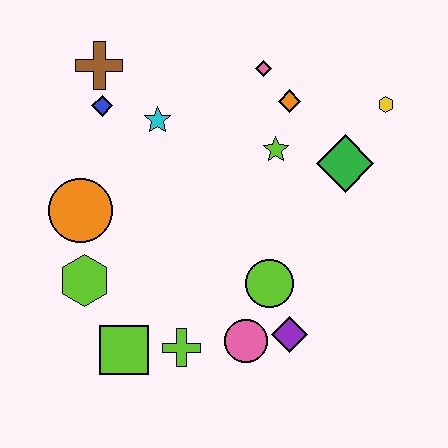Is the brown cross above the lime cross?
Yes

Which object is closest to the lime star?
The orange diamond is closest to the lime star.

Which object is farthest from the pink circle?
The brown cross is farthest from the pink circle.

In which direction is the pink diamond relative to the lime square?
The pink diamond is above the lime square.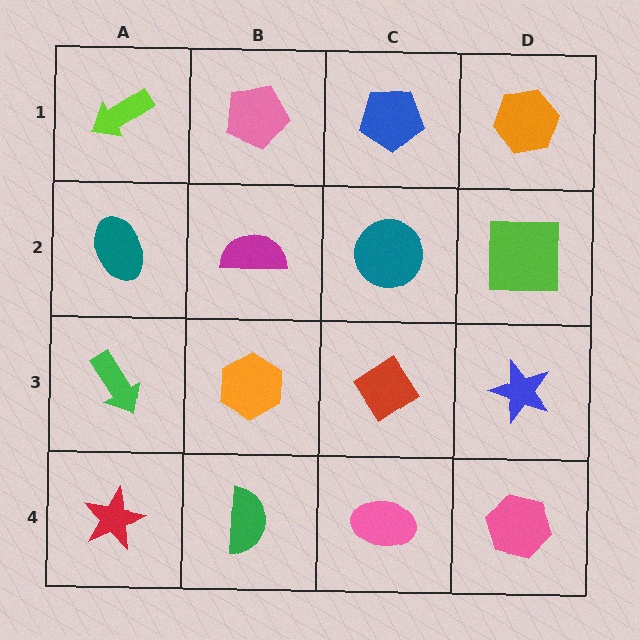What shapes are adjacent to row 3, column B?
A magenta semicircle (row 2, column B), a green semicircle (row 4, column B), a green arrow (row 3, column A), a red diamond (row 3, column C).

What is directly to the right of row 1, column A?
A pink pentagon.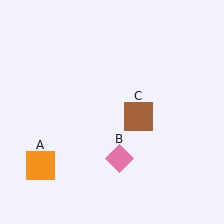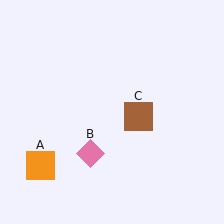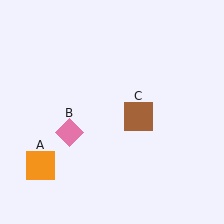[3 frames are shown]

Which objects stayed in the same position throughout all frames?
Orange square (object A) and brown square (object C) remained stationary.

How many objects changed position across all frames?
1 object changed position: pink diamond (object B).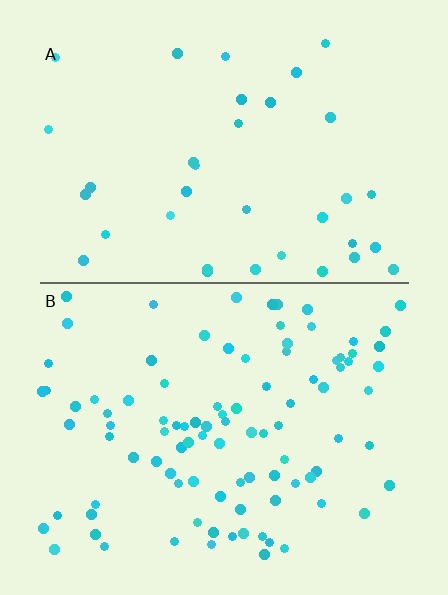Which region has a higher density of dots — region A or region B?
B (the bottom).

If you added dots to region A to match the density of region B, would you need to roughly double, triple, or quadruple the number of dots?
Approximately triple.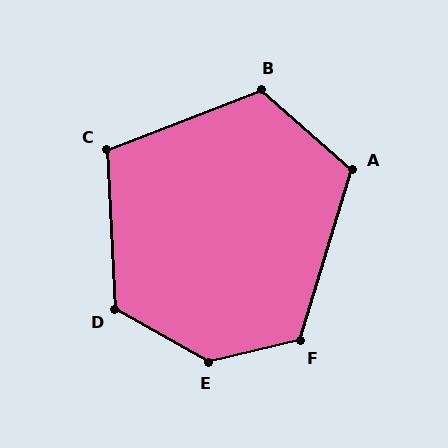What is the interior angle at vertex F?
Approximately 120 degrees (obtuse).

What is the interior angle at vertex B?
Approximately 118 degrees (obtuse).